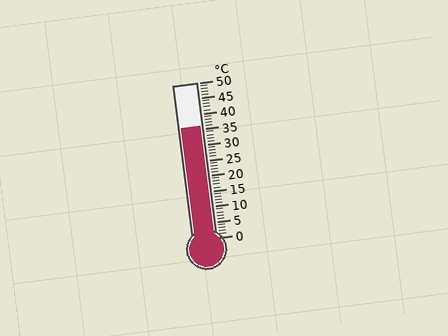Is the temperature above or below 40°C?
The temperature is below 40°C.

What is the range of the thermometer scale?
The thermometer scale ranges from 0°C to 50°C.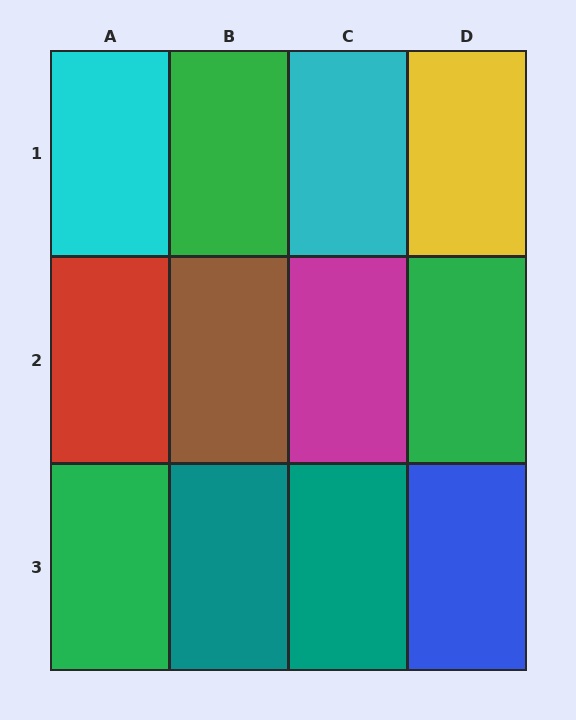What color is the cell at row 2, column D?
Green.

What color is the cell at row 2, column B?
Brown.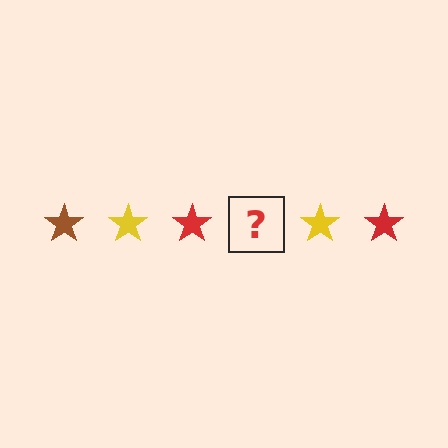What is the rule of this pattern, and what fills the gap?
The rule is that the pattern cycles through brown, yellow, red stars. The gap should be filled with a brown star.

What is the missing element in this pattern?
The missing element is a brown star.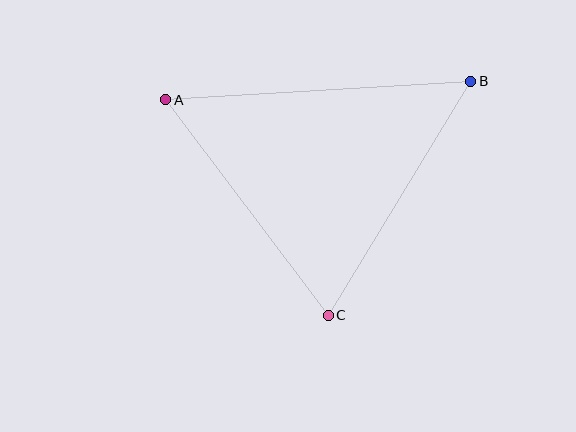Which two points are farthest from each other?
Points A and B are farthest from each other.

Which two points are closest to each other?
Points A and C are closest to each other.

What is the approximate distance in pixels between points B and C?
The distance between B and C is approximately 274 pixels.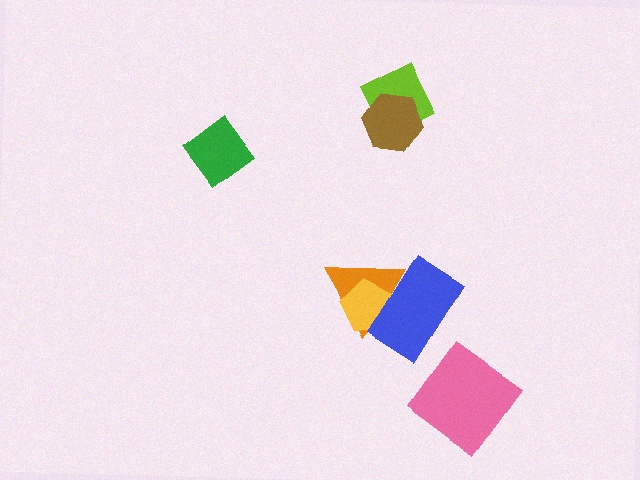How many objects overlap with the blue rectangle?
2 objects overlap with the blue rectangle.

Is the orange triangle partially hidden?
Yes, it is partially covered by another shape.